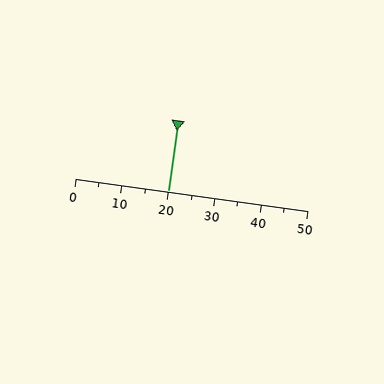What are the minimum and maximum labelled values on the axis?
The axis runs from 0 to 50.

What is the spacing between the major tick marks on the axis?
The major ticks are spaced 10 apart.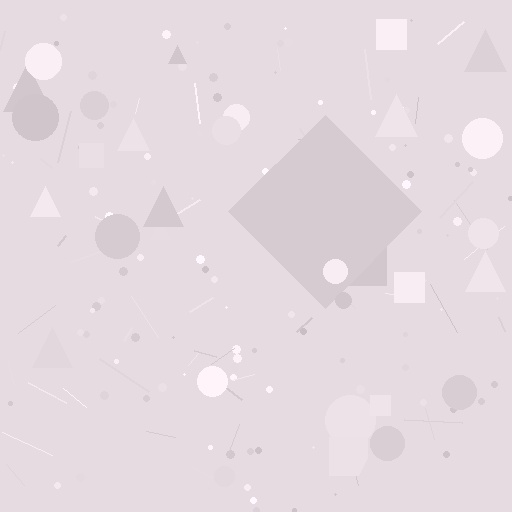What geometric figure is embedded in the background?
A diamond is embedded in the background.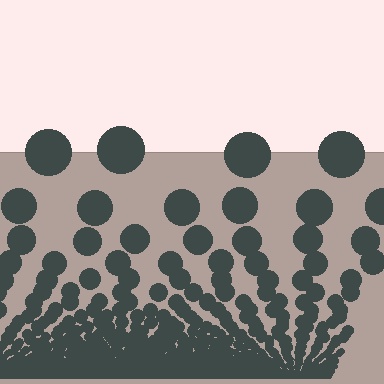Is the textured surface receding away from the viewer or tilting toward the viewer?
The surface appears to tilt toward the viewer. Texture elements get larger and sparser toward the top.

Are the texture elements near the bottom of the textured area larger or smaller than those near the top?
Smaller. The gradient is inverted — elements near the bottom are smaller and denser.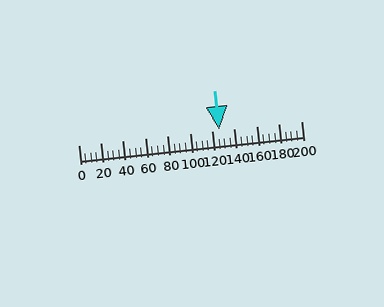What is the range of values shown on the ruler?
The ruler shows values from 0 to 200.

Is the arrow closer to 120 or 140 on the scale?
The arrow is closer to 120.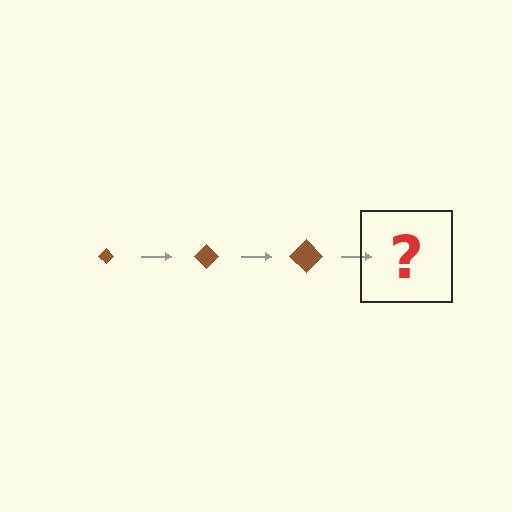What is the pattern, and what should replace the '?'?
The pattern is that the diamond gets progressively larger each step. The '?' should be a brown diamond, larger than the previous one.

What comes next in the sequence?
The next element should be a brown diamond, larger than the previous one.